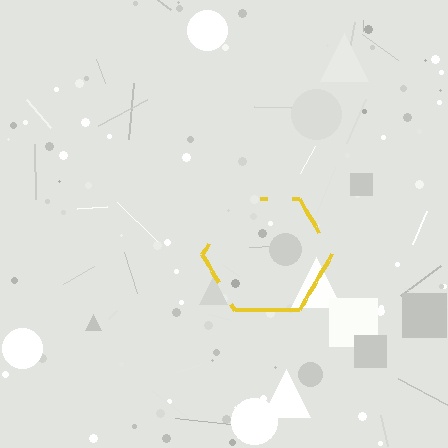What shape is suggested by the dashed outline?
The dashed outline suggests a hexagon.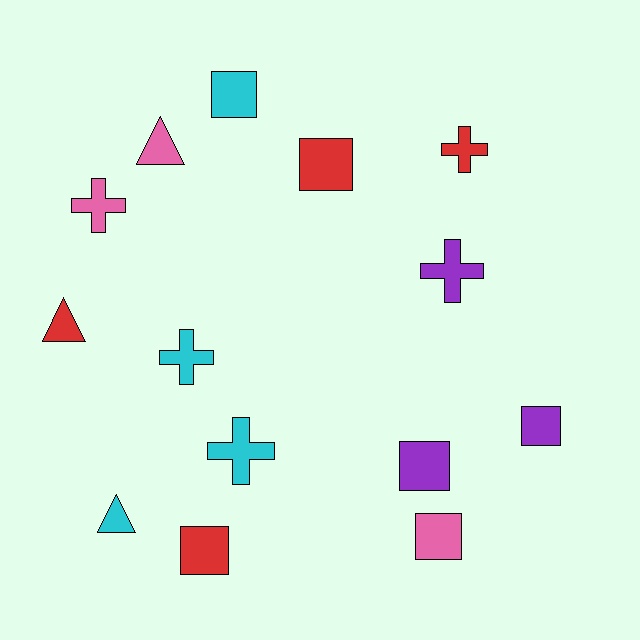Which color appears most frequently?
Red, with 4 objects.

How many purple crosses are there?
There is 1 purple cross.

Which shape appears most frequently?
Square, with 6 objects.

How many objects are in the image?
There are 14 objects.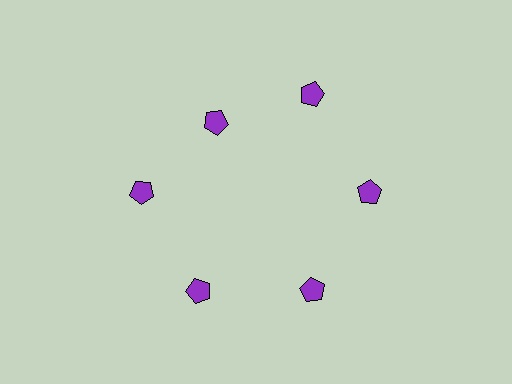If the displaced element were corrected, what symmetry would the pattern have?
It would have 6-fold rotational symmetry — the pattern would map onto itself every 60 degrees.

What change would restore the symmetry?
The symmetry would be restored by moving it outward, back onto the ring so that all 6 pentagons sit at equal angles and equal distance from the center.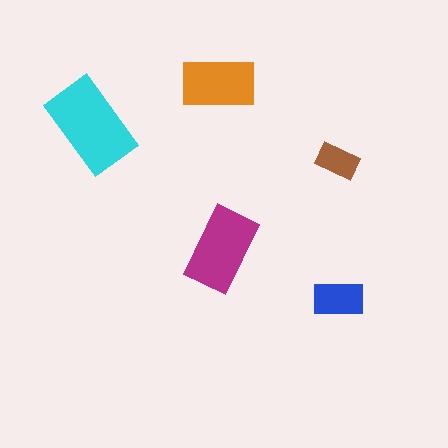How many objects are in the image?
There are 5 objects in the image.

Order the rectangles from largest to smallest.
the cyan one, the magenta one, the orange one, the blue one, the brown one.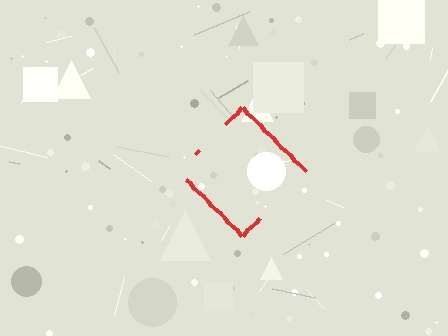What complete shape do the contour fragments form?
The contour fragments form a diamond.